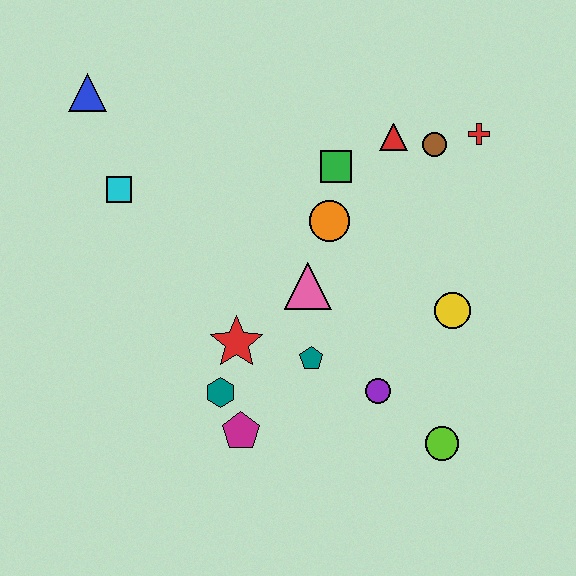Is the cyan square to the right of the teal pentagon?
No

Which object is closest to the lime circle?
The purple circle is closest to the lime circle.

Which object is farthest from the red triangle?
The magenta pentagon is farthest from the red triangle.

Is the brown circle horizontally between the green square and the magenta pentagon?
No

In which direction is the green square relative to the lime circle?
The green square is above the lime circle.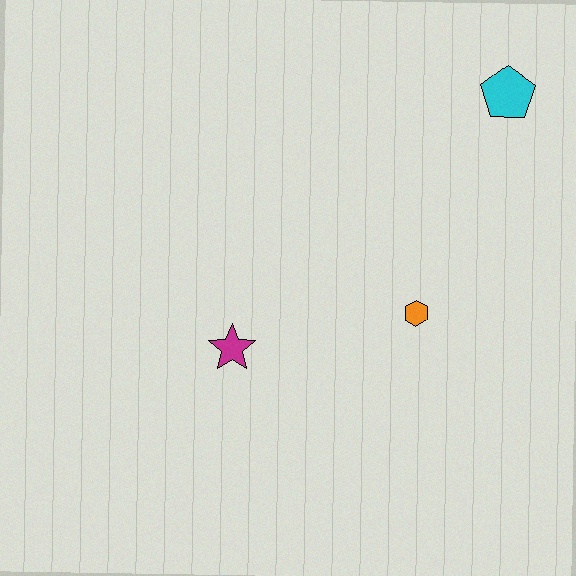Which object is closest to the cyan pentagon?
The orange hexagon is closest to the cyan pentagon.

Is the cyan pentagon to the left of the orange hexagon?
No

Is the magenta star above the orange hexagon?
No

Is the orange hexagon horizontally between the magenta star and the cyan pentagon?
Yes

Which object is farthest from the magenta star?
The cyan pentagon is farthest from the magenta star.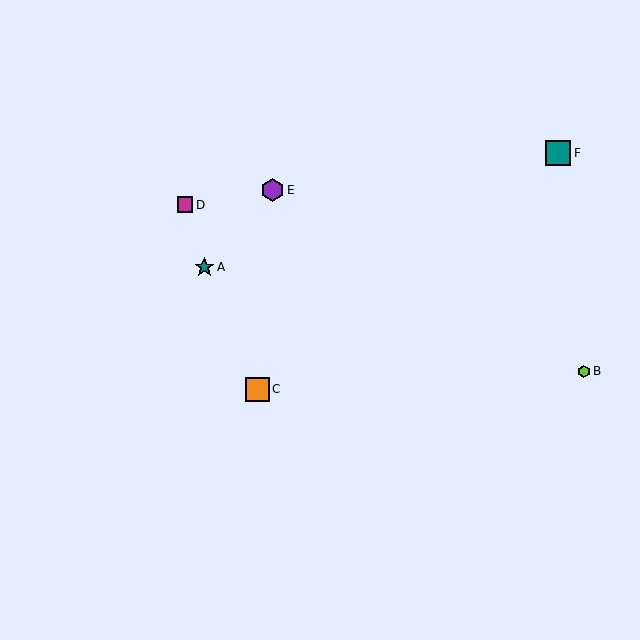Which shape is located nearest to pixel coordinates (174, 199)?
The magenta square (labeled D) at (185, 205) is nearest to that location.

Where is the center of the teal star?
The center of the teal star is at (204, 267).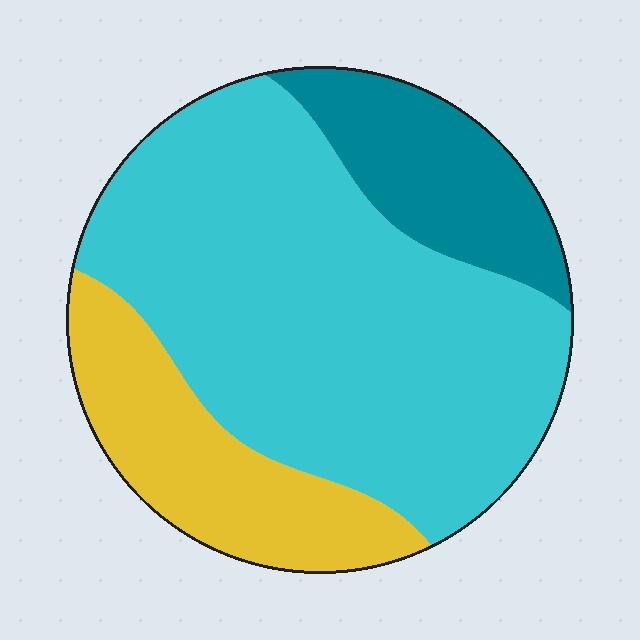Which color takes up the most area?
Cyan, at roughly 65%.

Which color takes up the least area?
Teal, at roughly 15%.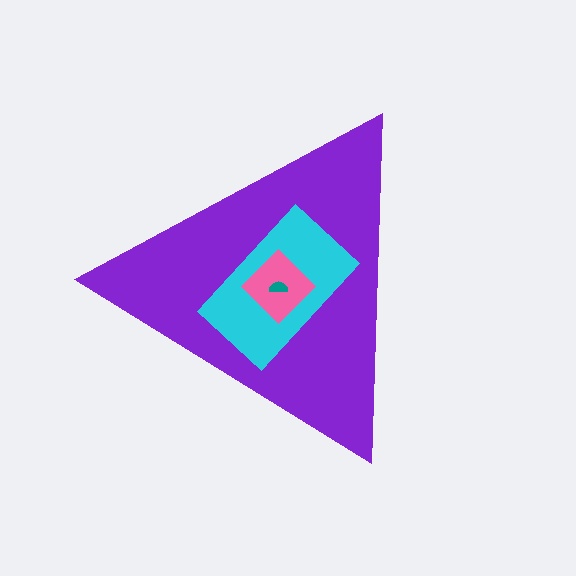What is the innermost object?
The teal semicircle.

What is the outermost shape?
The purple triangle.